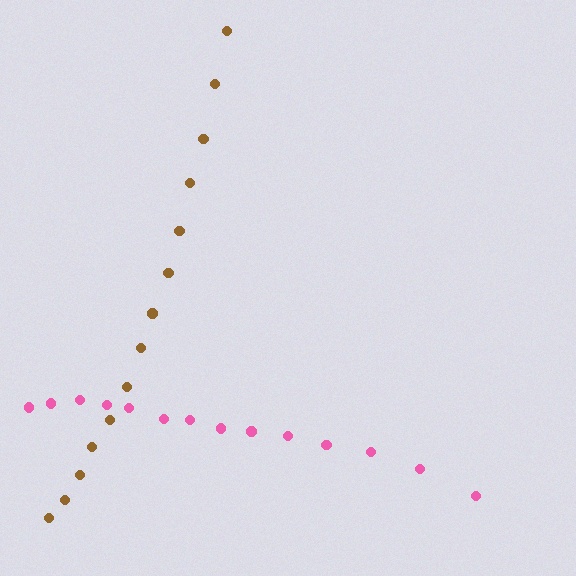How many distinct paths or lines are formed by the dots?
There are 2 distinct paths.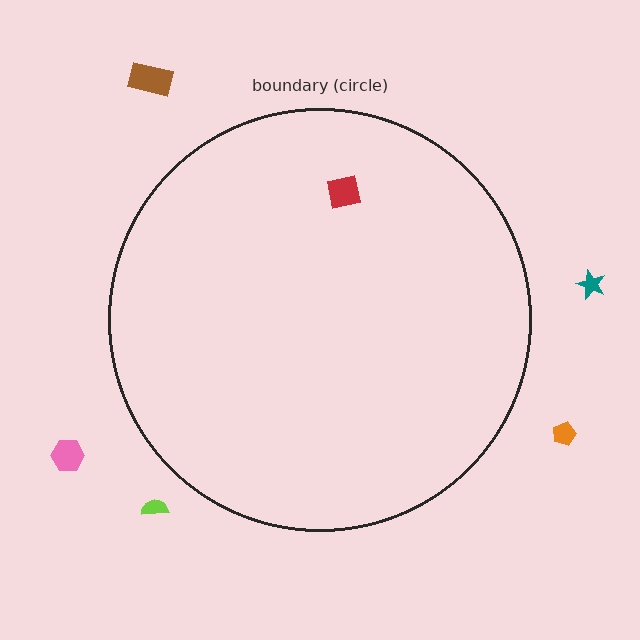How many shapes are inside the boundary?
1 inside, 5 outside.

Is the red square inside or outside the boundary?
Inside.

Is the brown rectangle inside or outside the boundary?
Outside.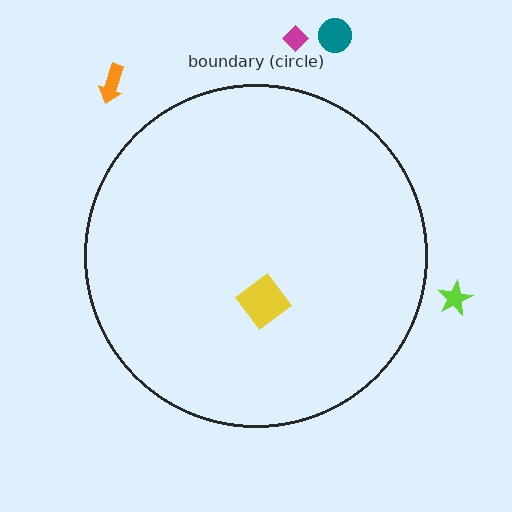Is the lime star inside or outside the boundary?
Outside.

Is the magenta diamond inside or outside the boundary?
Outside.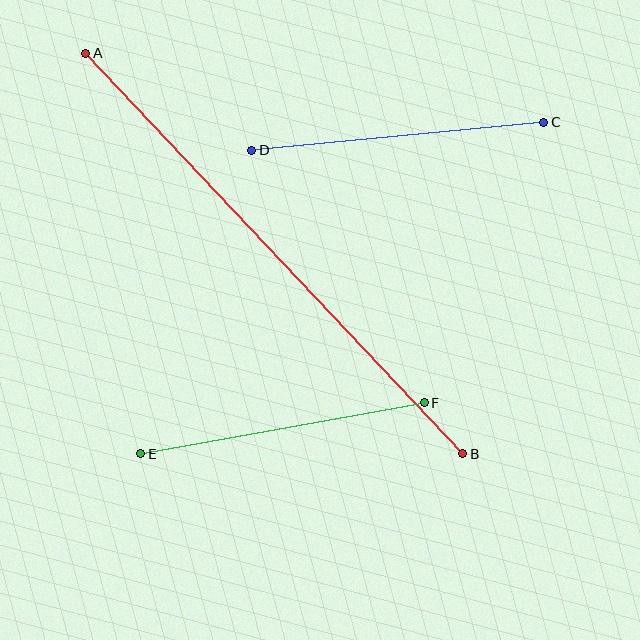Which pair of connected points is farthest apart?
Points A and B are farthest apart.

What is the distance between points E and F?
The distance is approximately 288 pixels.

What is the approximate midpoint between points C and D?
The midpoint is at approximately (398, 136) pixels.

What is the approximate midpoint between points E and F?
The midpoint is at approximately (282, 428) pixels.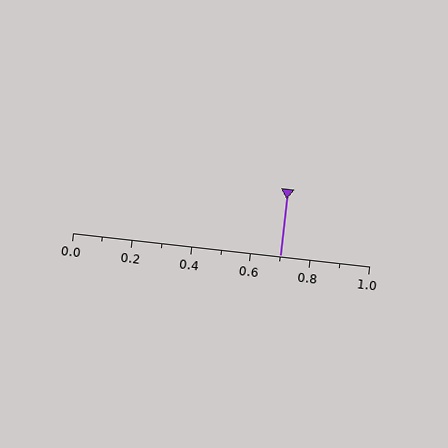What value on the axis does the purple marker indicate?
The marker indicates approximately 0.7.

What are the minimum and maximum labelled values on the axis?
The axis runs from 0.0 to 1.0.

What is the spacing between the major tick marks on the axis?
The major ticks are spaced 0.2 apart.